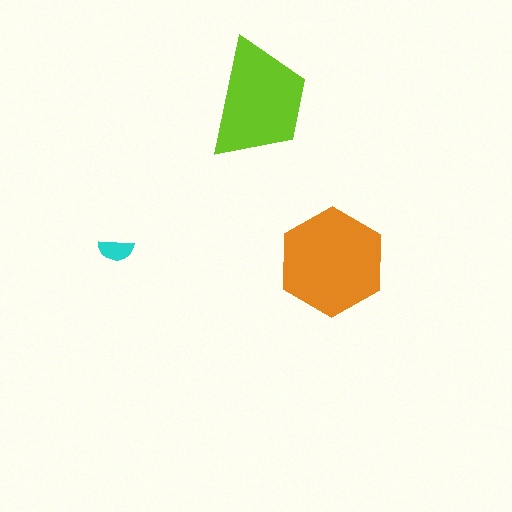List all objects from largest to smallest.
The orange hexagon, the lime trapezoid, the cyan semicircle.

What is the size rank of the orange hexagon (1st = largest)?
1st.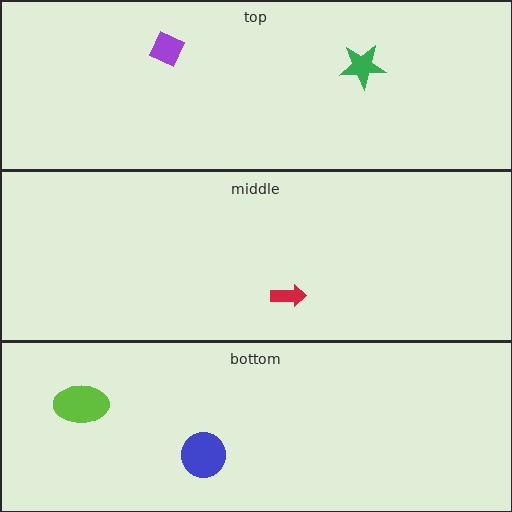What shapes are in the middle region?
The red arrow.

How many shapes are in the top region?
2.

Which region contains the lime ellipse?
The bottom region.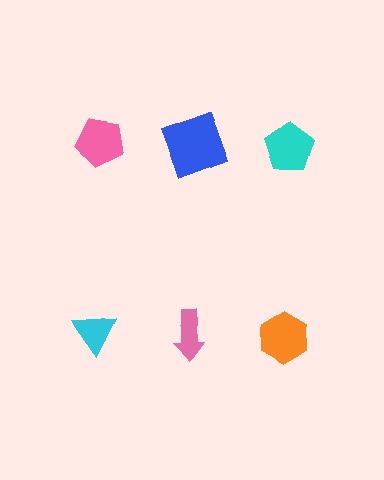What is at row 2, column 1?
A cyan triangle.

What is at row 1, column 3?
A cyan pentagon.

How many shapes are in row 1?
3 shapes.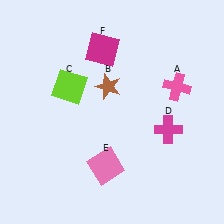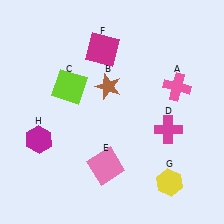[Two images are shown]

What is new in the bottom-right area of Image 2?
A yellow hexagon (G) was added in the bottom-right area of Image 2.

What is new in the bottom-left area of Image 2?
A magenta hexagon (H) was added in the bottom-left area of Image 2.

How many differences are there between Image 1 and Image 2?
There are 2 differences between the two images.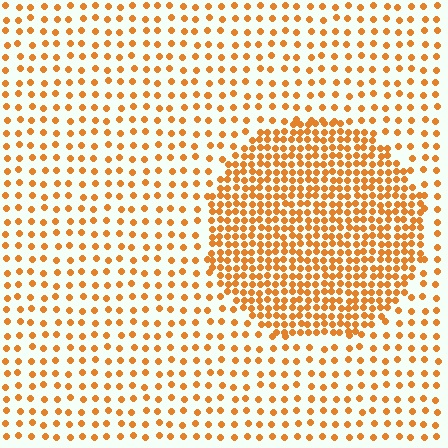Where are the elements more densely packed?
The elements are more densely packed inside the circle boundary.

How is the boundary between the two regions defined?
The boundary is defined by a change in element density (approximately 2.5x ratio). All elements are the same color, size, and shape.